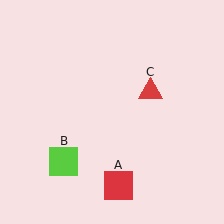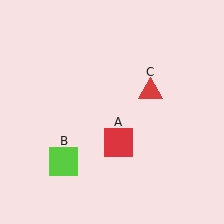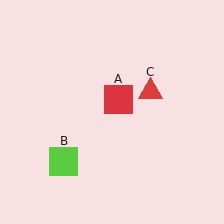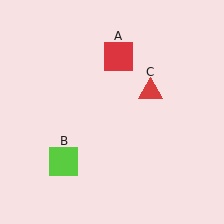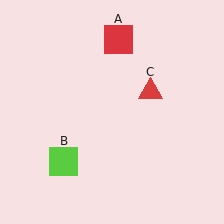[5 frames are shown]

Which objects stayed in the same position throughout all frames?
Lime square (object B) and red triangle (object C) remained stationary.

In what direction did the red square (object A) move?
The red square (object A) moved up.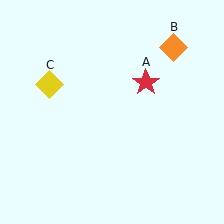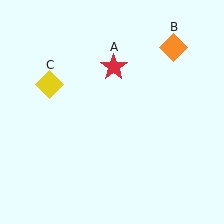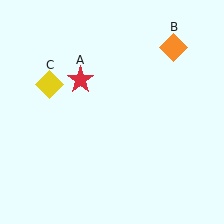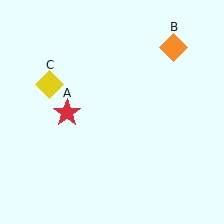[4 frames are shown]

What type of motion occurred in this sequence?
The red star (object A) rotated counterclockwise around the center of the scene.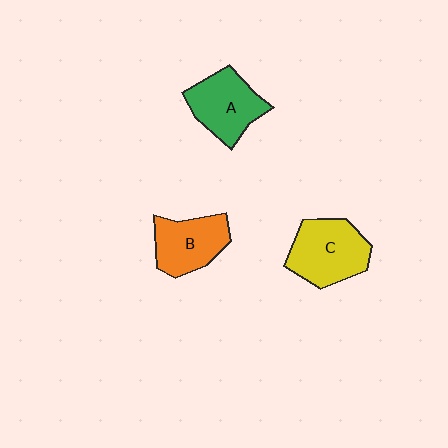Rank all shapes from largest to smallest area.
From largest to smallest: C (yellow), A (green), B (orange).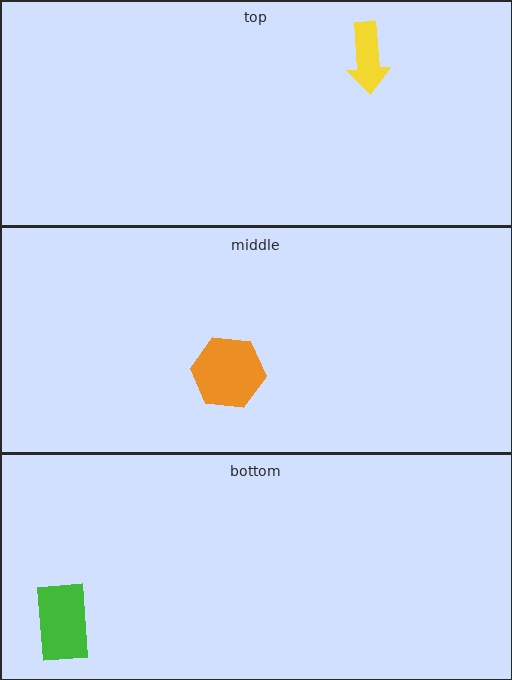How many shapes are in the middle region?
1.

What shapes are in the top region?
The yellow arrow.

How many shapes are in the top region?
1.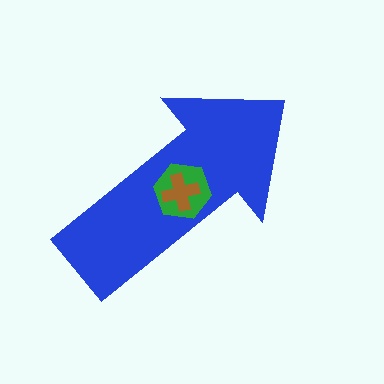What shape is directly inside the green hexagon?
The brown cross.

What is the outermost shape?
The blue arrow.